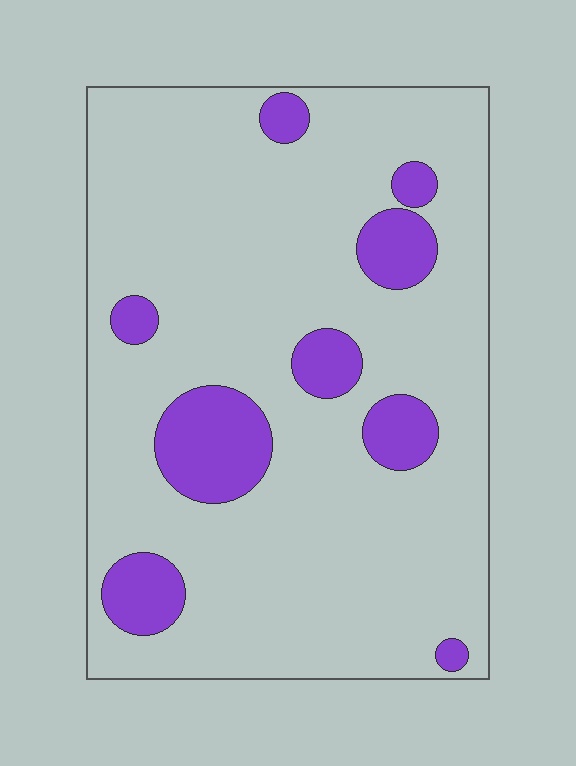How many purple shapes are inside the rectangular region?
9.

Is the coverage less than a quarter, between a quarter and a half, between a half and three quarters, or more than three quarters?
Less than a quarter.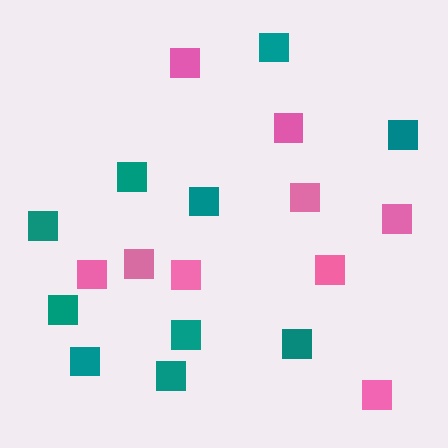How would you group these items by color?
There are 2 groups: one group of pink squares (9) and one group of teal squares (10).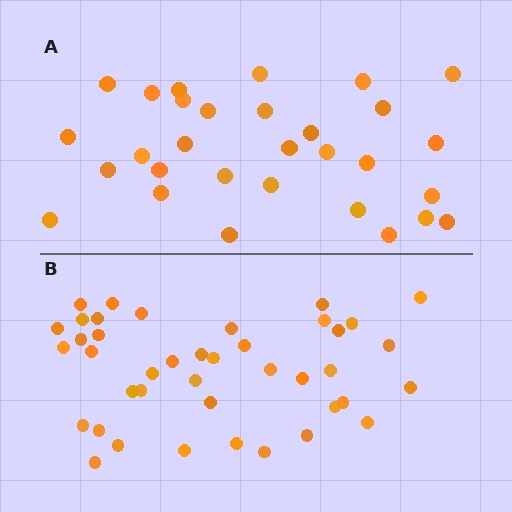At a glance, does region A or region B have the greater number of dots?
Region B (the bottom region) has more dots.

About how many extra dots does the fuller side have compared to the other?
Region B has roughly 12 or so more dots than region A.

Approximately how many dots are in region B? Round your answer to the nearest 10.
About 40 dots. (The exact count is 41, which rounds to 40.)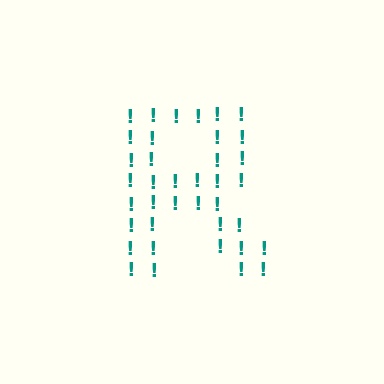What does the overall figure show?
The overall figure shows the letter R.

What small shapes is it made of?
It is made of small exclamation marks.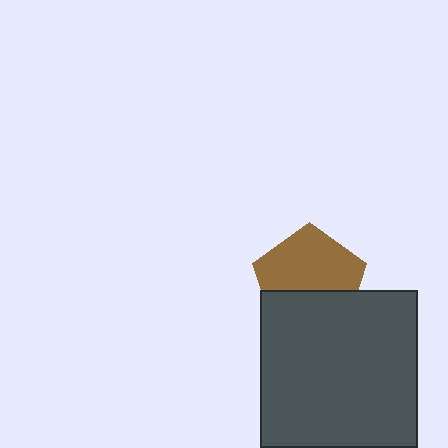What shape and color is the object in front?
The object in front is a dark gray square.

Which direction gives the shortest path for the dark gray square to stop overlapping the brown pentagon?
Moving down gives the shortest separation.